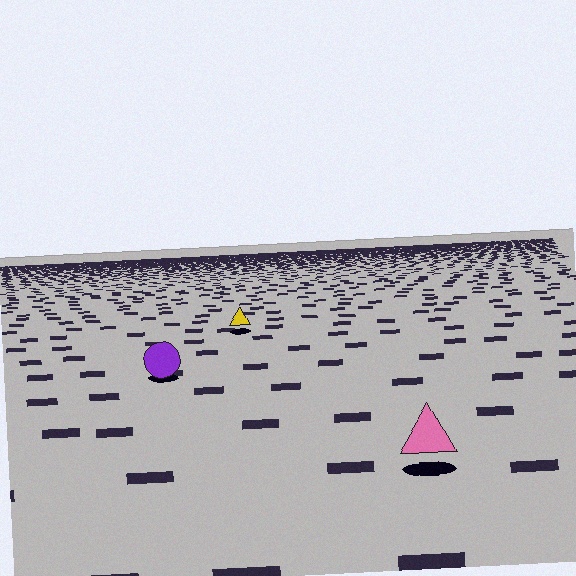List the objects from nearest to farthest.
From nearest to farthest: the pink triangle, the purple circle, the yellow triangle.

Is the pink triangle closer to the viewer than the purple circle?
Yes. The pink triangle is closer — you can tell from the texture gradient: the ground texture is coarser near it.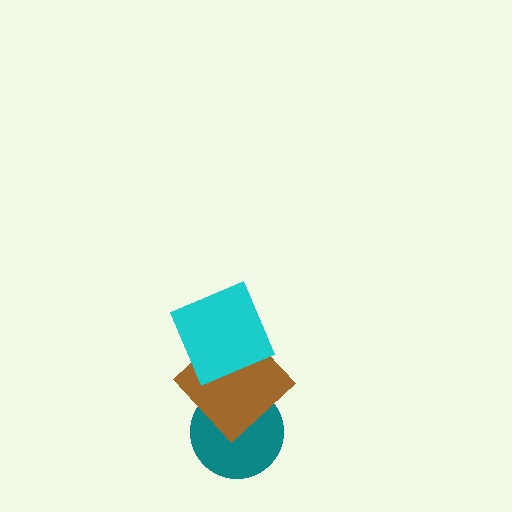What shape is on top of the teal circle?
The brown diamond is on top of the teal circle.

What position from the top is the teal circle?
The teal circle is 3rd from the top.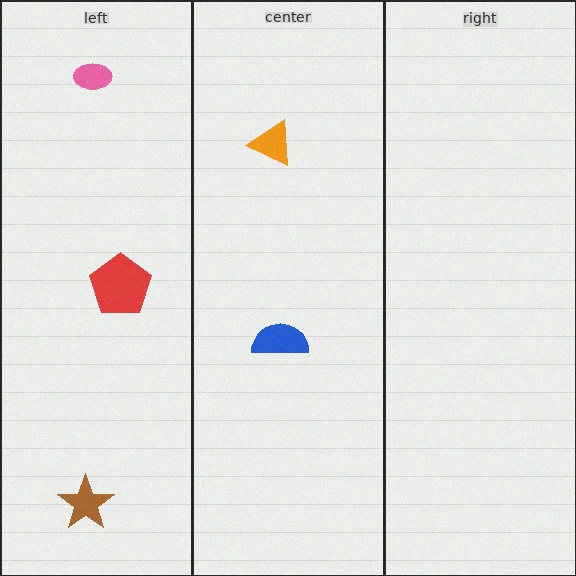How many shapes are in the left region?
3.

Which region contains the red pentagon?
The left region.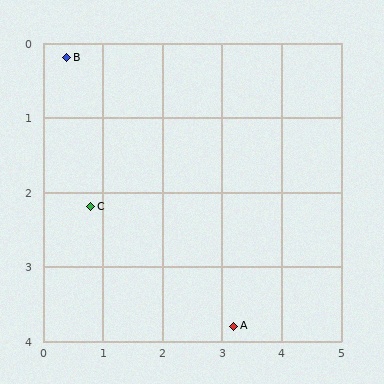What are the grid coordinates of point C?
Point C is at approximately (0.8, 2.2).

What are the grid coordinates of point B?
Point B is at approximately (0.4, 0.2).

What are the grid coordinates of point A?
Point A is at approximately (3.2, 3.8).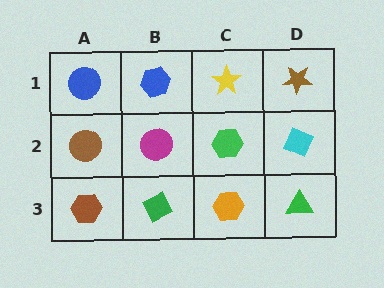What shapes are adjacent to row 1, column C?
A green hexagon (row 2, column C), a blue hexagon (row 1, column B), a brown star (row 1, column D).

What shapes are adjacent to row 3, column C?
A green hexagon (row 2, column C), a green diamond (row 3, column B), a green triangle (row 3, column D).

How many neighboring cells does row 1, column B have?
3.